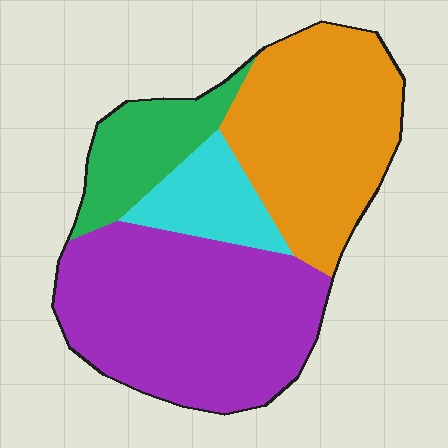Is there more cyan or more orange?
Orange.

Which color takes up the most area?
Purple, at roughly 45%.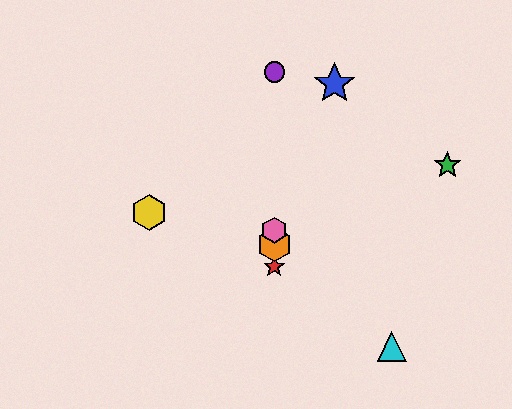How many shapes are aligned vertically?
4 shapes (the red star, the purple circle, the orange hexagon, the pink hexagon) are aligned vertically.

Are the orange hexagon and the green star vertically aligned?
No, the orange hexagon is at x≈274 and the green star is at x≈447.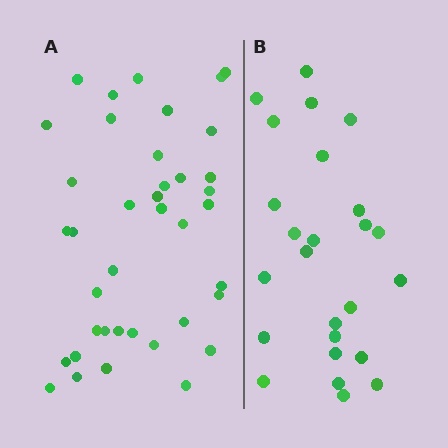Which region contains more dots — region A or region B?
Region A (the left region) has more dots.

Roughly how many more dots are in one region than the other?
Region A has approximately 15 more dots than region B.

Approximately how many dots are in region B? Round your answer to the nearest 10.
About 20 dots. (The exact count is 25, which rounds to 20.)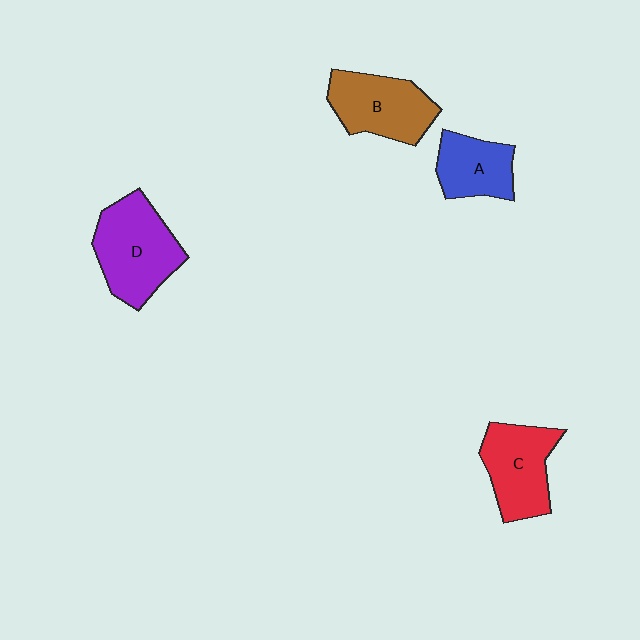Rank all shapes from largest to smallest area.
From largest to smallest: D (purple), B (brown), C (red), A (blue).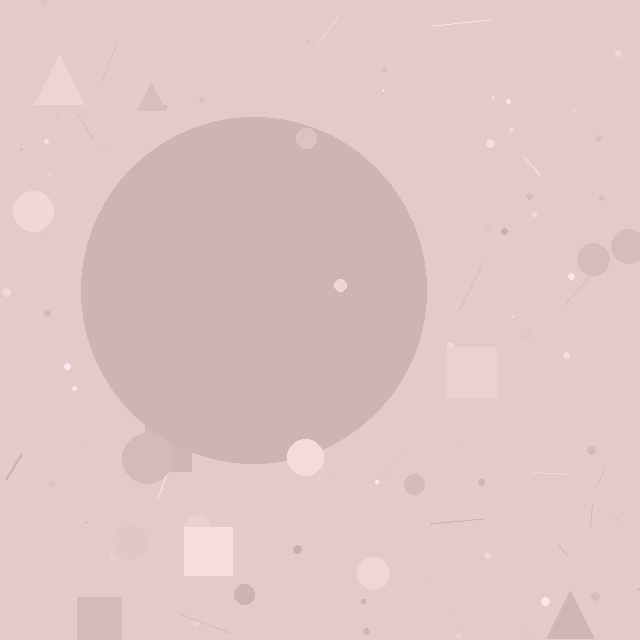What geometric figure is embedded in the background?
A circle is embedded in the background.